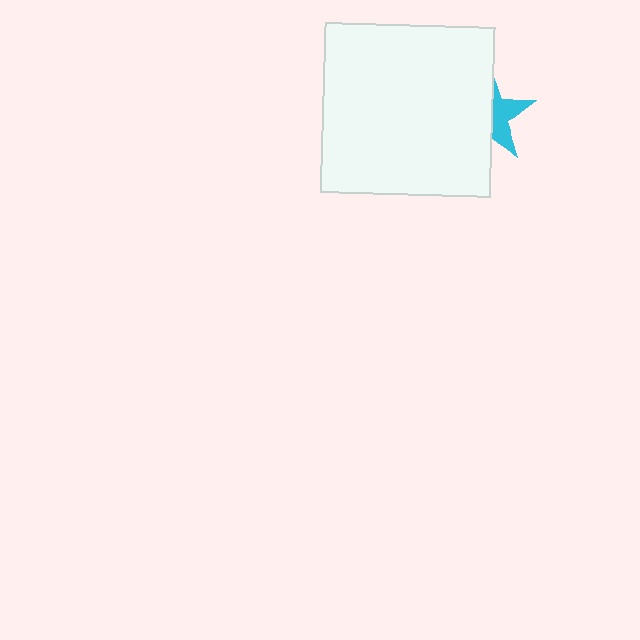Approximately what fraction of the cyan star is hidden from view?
Roughly 61% of the cyan star is hidden behind the white square.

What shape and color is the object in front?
The object in front is a white square.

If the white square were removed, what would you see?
You would see the complete cyan star.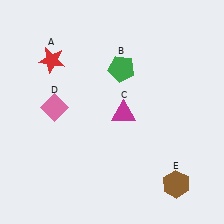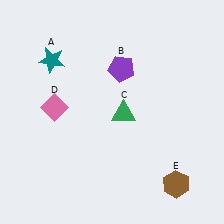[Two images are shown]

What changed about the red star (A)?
In Image 1, A is red. In Image 2, it changed to teal.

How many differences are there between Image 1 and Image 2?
There are 3 differences between the two images.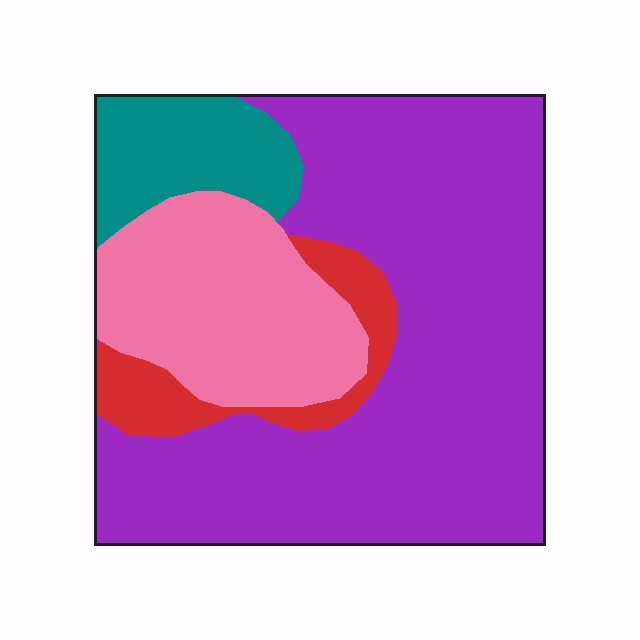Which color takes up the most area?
Purple, at roughly 60%.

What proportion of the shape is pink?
Pink covers 21% of the shape.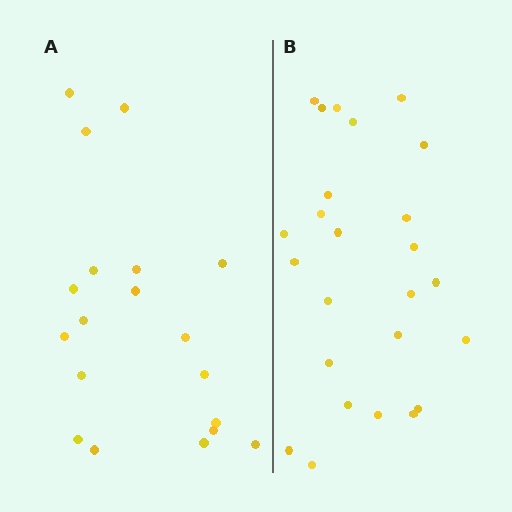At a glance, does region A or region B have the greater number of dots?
Region B (the right region) has more dots.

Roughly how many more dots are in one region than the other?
Region B has about 6 more dots than region A.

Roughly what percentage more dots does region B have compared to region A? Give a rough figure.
About 30% more.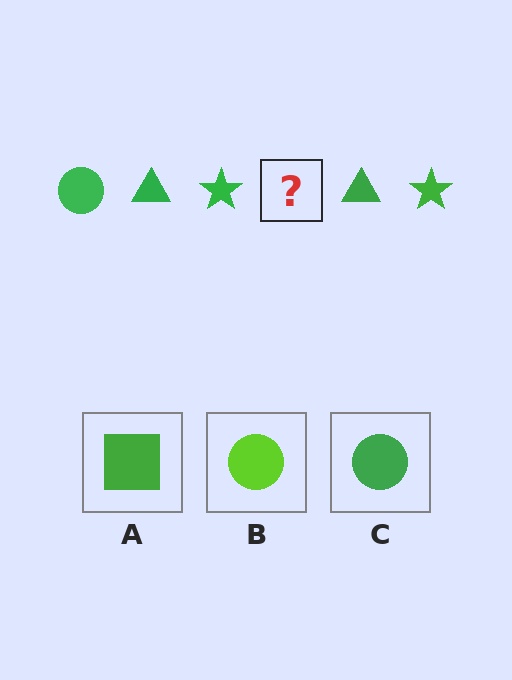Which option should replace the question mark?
Option C.